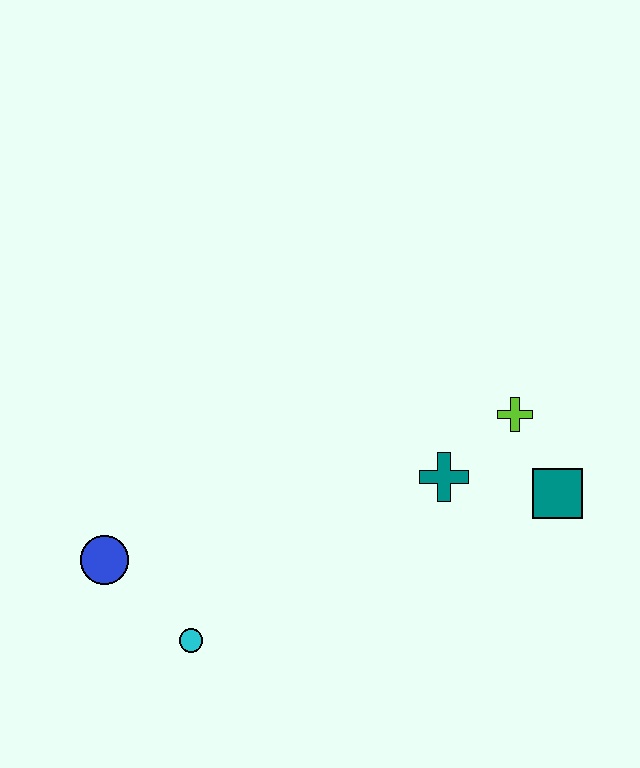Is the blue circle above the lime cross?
No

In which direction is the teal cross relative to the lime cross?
The teal cross is to the left of the lime cross.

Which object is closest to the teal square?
The lime cross is closest to the teal square.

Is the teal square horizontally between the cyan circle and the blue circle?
No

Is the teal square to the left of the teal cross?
No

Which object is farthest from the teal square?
The blue circle is farthest from the teal square.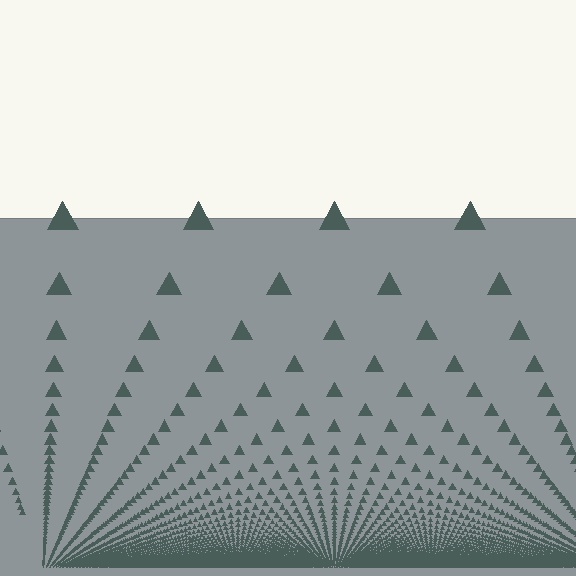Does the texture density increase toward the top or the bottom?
Density increases toward the bottom.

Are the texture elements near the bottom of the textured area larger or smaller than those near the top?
Smaller. The gradient is inverted — elements near the bottom are smaller and denser.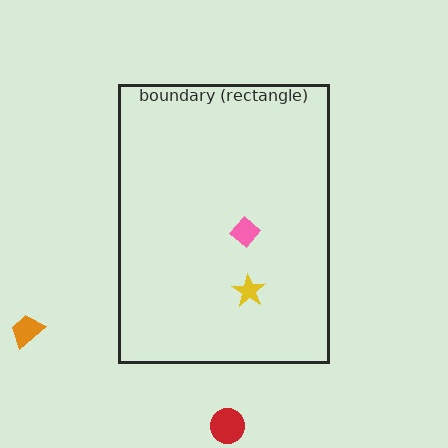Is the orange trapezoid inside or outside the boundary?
Outside.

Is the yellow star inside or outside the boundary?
Inside.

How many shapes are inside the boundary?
2 inside, 2 outside.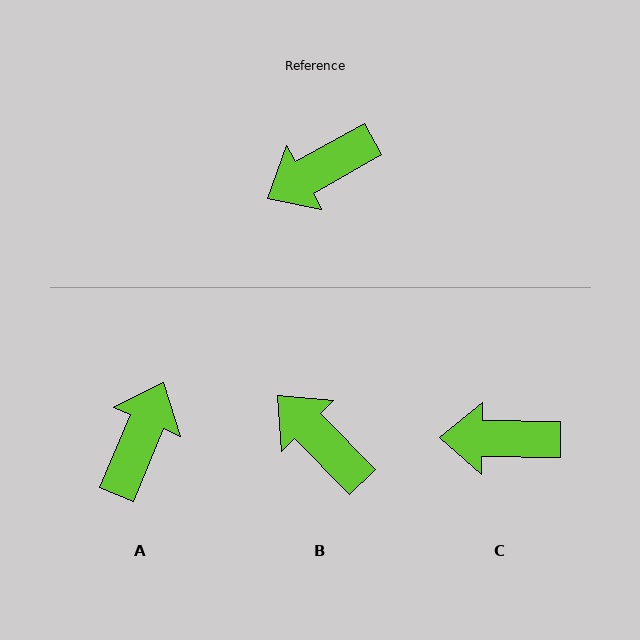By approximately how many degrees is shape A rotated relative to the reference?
Approximately 142 degrees clockwise.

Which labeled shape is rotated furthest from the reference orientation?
A, about 142 degrees away.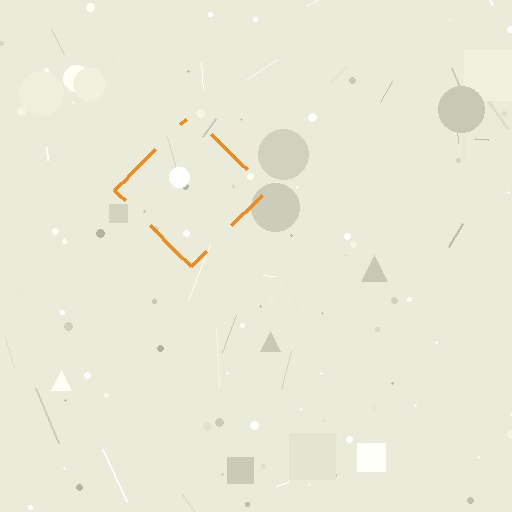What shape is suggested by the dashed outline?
The dashed outline suggests a diamond.